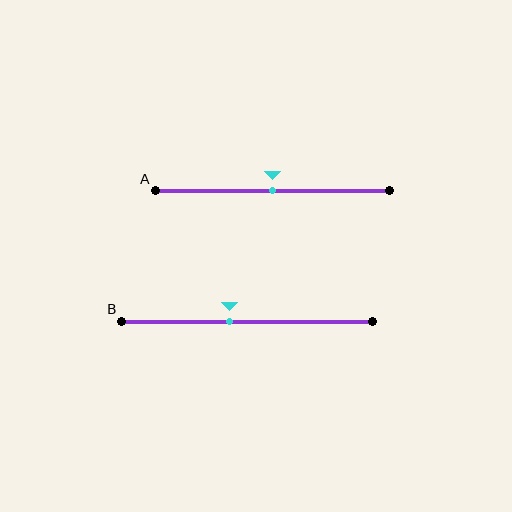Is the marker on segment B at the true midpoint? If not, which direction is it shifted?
No, the marker on segment B is shifted to the left by about 7% of the segment length.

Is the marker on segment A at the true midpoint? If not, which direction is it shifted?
Yes, the marker on segment A is at the true midpoint.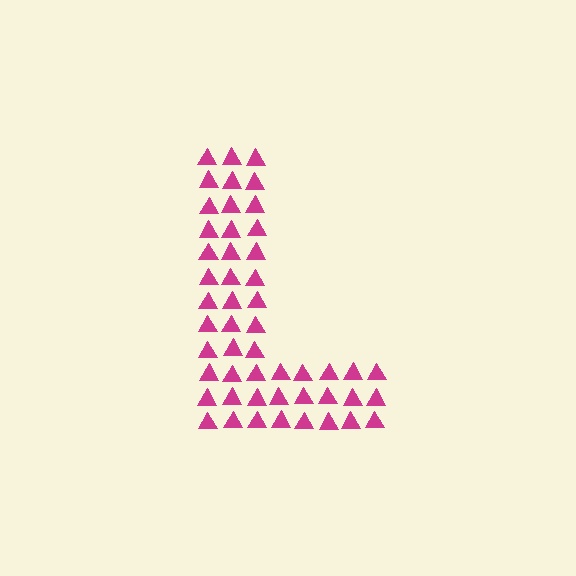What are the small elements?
The small elements are triangles.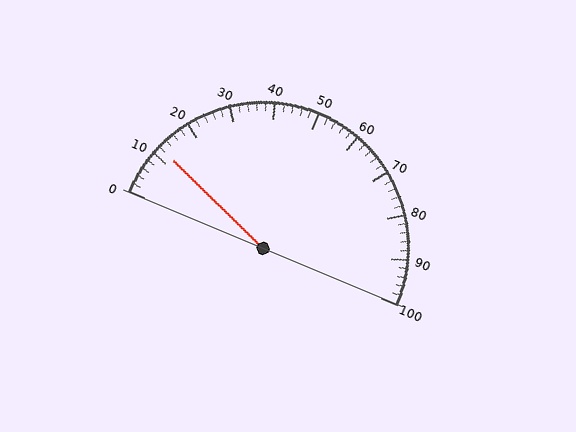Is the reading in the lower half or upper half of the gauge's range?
The reading is in the lower half of the range (0 to 100).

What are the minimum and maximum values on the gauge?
The gauge ranges from 0 to 100.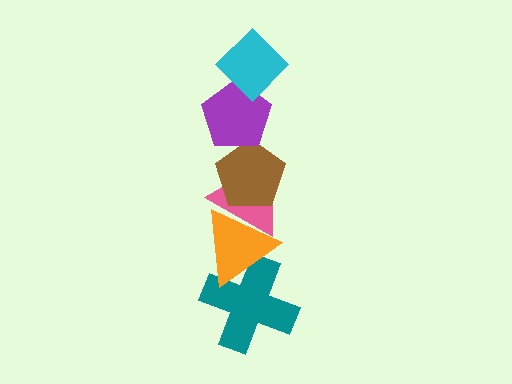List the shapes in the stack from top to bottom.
From top to bottom: the cyan diamond, the purple pentagon, the brown pentagon, the pink triangle, the orange triangle, the teal cross.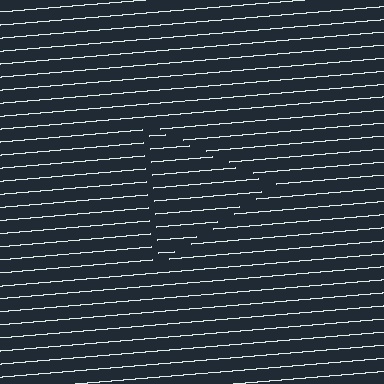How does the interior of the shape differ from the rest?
The interior of the shape contains the same grating, shifted by half a period — the contour is defined by the phase discontinuity where line-ends from the inner and outer gratings abut.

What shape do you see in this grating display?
An illusory triangle. The interior of the shape contains the same grating, shifted by half a period — the contour is defined by the phase discontinuity where line-ends from the inner and outer gratings abut.